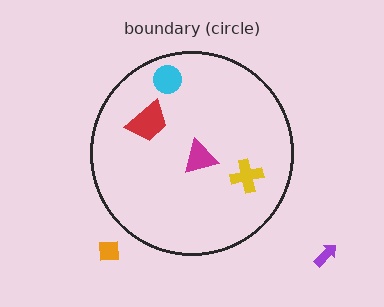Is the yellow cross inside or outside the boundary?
Inside.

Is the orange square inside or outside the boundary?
Outside.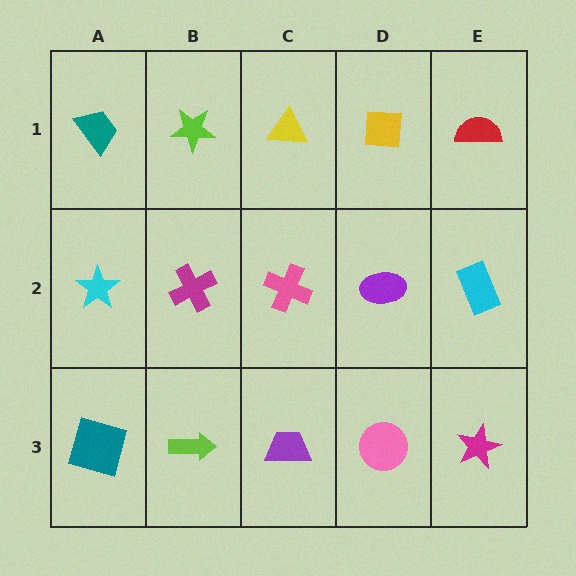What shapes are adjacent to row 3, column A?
A cyan star (row 2, column A), a lime arrow (row 3, column B).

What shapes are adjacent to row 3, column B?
A magenta cross (row 2, column B), a teal square (row 3, column A), a purple trapezoid (row 3, column C).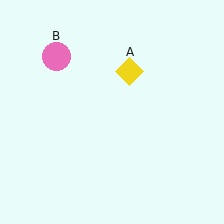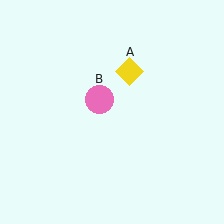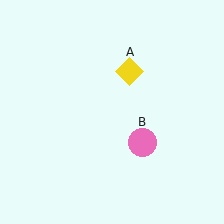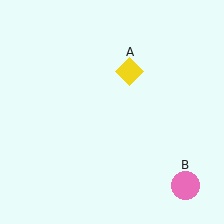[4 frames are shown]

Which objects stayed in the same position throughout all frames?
Yellow diamond (object A) remained stationary.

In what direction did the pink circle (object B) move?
The pink circle (object B) moved down and to the right.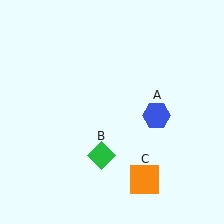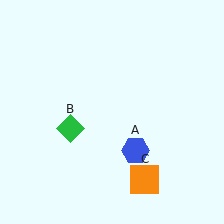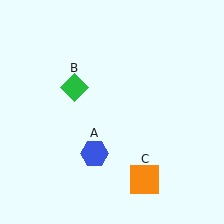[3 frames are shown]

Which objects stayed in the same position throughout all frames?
Orange square (object C) remained stationary.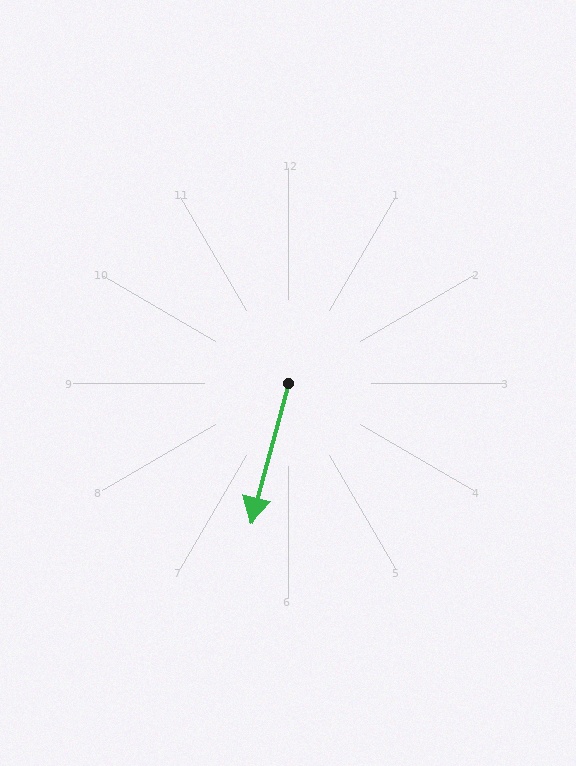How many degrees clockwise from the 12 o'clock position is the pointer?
Approximately 195 degrees.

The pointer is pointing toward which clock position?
Roughly 7 o'clock.